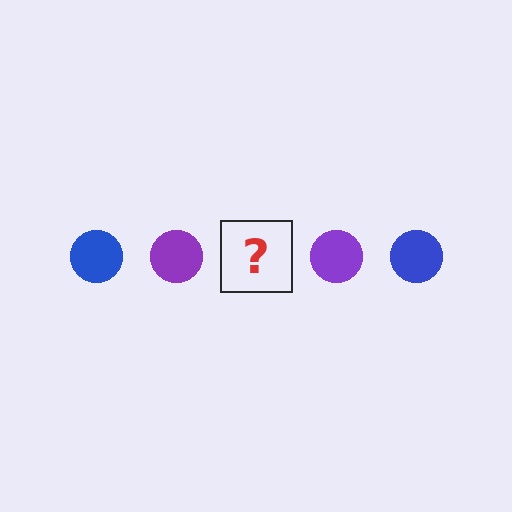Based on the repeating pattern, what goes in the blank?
The blank should be a blue circle.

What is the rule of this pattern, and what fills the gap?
The rule is that the pattern cycles through blue, purple circles. The gap should be filled with a blue circle.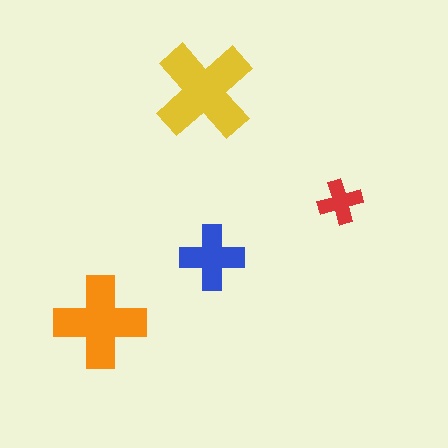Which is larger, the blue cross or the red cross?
The blue one.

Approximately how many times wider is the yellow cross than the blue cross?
About 1.5 times wider.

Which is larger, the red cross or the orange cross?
The orange one.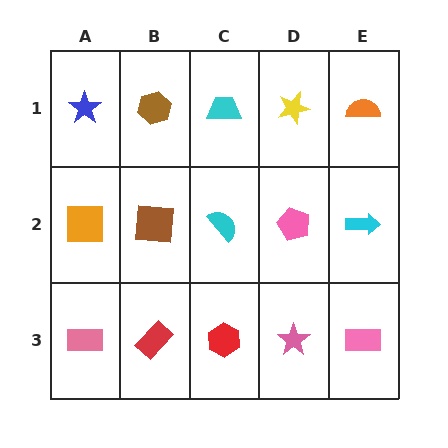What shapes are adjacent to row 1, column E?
A cyan arrow (row 2, column E), a yellow star (row 1, column D).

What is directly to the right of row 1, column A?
A brown hexagon.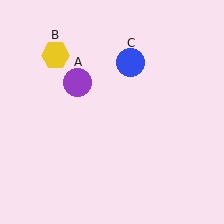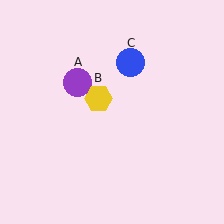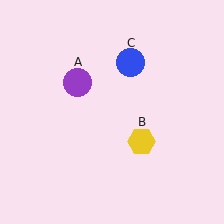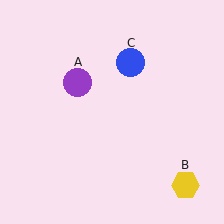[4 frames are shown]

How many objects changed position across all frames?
1 object changed position: yellow hexagon (object B).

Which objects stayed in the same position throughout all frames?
Purple circle (object A) and blue circle (object C) remained stationary.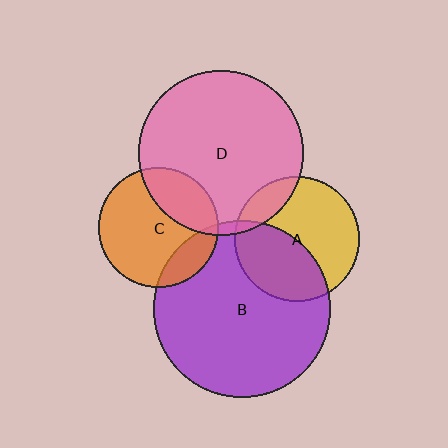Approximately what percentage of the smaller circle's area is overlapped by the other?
Approximately 5%.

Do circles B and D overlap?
Yes.